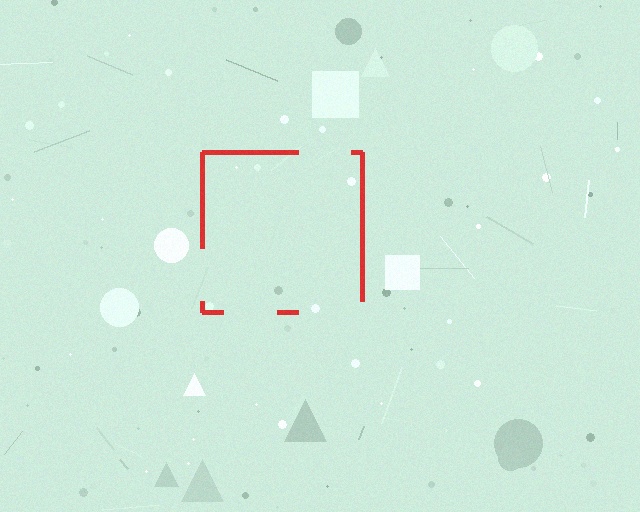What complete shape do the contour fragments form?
The contour fragments form a square.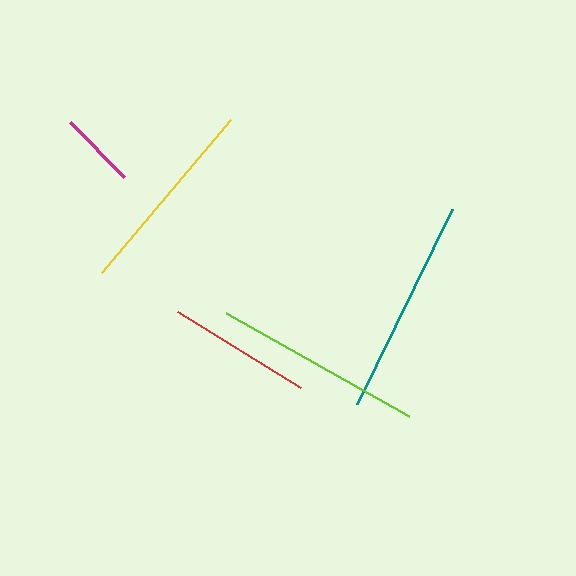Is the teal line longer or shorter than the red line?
The teal line is longer than the red line.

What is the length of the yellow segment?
The yellow segment is approximately 200 pixels long.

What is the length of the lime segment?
The lime segment is approximately 210 pixels long.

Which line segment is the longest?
The teal line is the longest at approximately 216 pixels.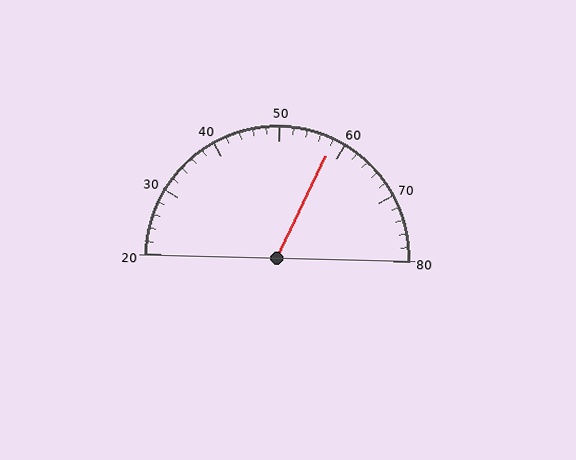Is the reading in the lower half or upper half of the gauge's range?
The reading is in the upper half of the range (20 to 80).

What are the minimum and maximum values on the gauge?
The gauge ranges from 20 to 80.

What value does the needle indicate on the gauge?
The needle indicates approximately 58.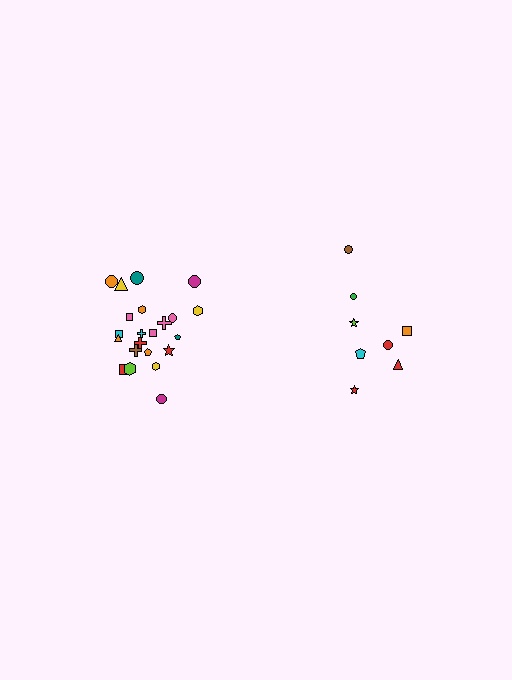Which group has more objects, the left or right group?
The left group.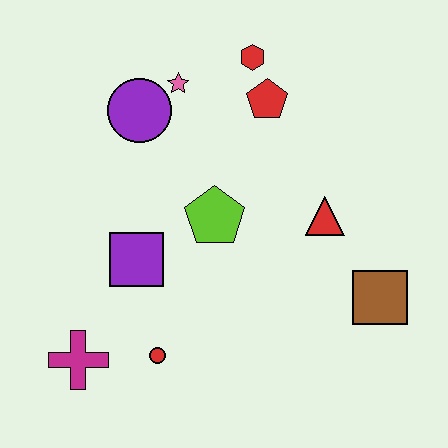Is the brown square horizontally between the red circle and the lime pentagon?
No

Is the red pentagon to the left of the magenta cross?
No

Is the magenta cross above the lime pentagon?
No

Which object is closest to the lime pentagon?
The purple square is closest to the lime pentagon.